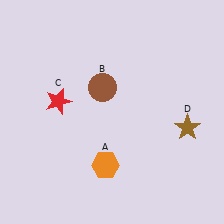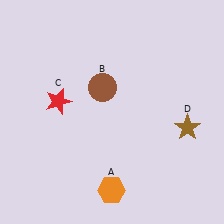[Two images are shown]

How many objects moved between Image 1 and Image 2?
1 object moved between the two images.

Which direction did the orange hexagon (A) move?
The orange hexagon (A) moved down.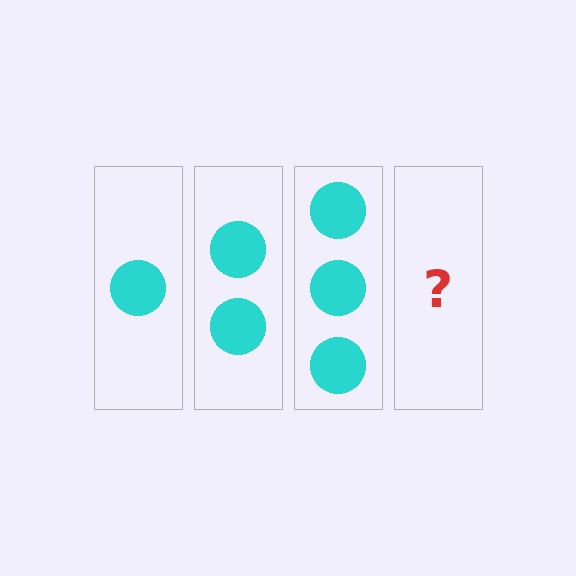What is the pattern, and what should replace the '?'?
The pattern is that each step adds one more circle. The '?' should be 4 circles.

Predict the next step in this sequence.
The next step is 4 circles.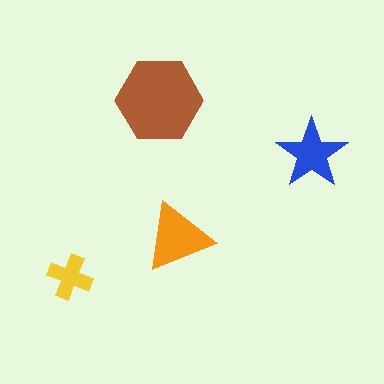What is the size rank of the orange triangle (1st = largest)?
2nd.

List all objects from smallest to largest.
The yellow cross, the blue star, the orange triangle, the brown hexagon.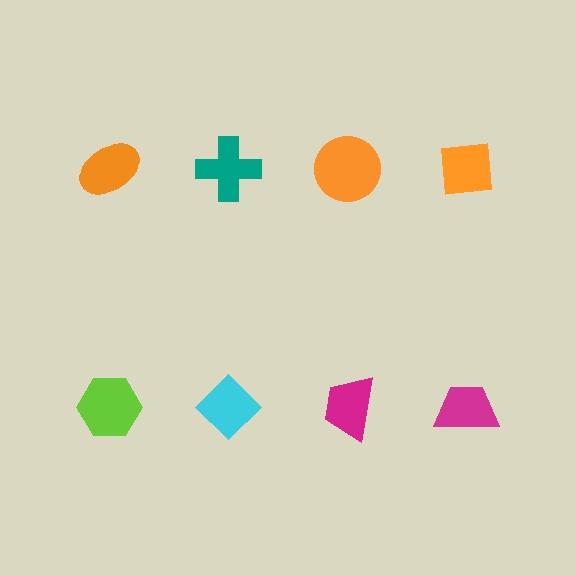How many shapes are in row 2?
4 shapes.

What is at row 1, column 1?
An orange ellipse.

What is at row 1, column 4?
An orange square.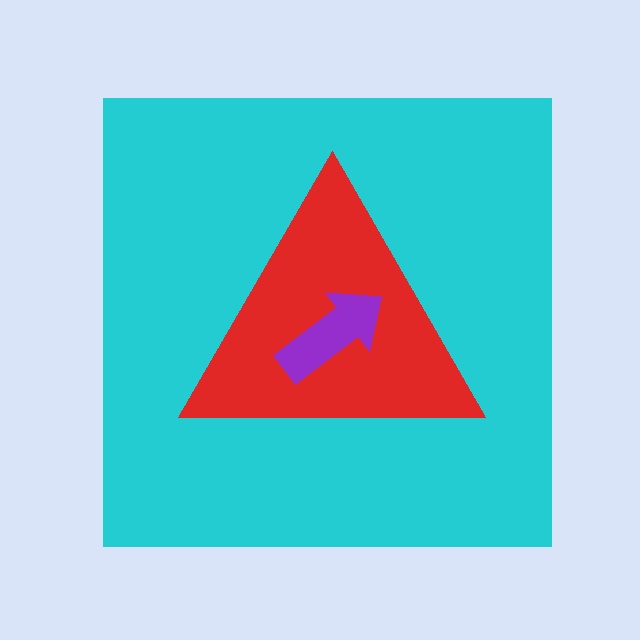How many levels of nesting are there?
3.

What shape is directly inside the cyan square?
The red triangle.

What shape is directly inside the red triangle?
The purple arrow.